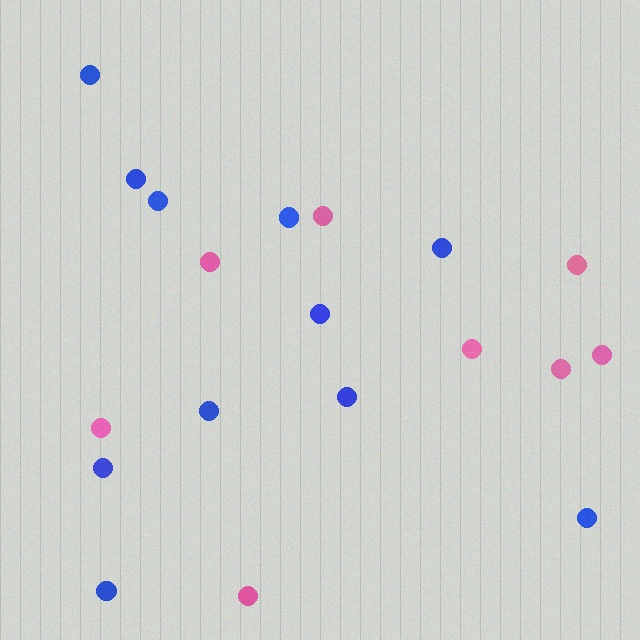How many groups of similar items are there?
There are 2 groups: one group of pink circles (8) and one group of blue circles (11).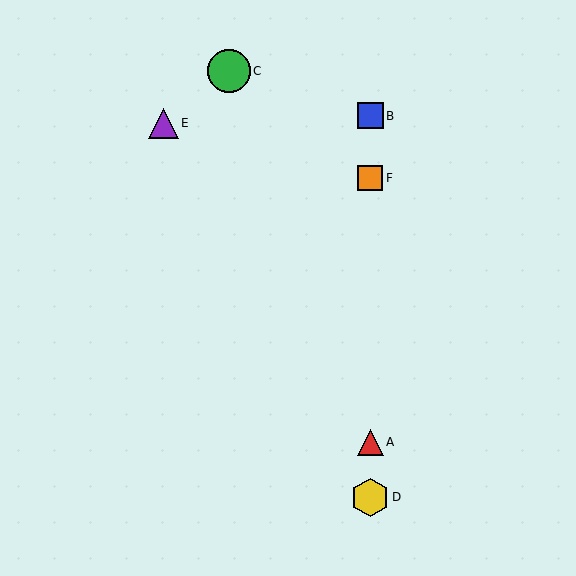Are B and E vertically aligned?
No, B is at x≈370 and E is at x≈163.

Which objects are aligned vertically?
Objects A, B, D, F are aligned vertically.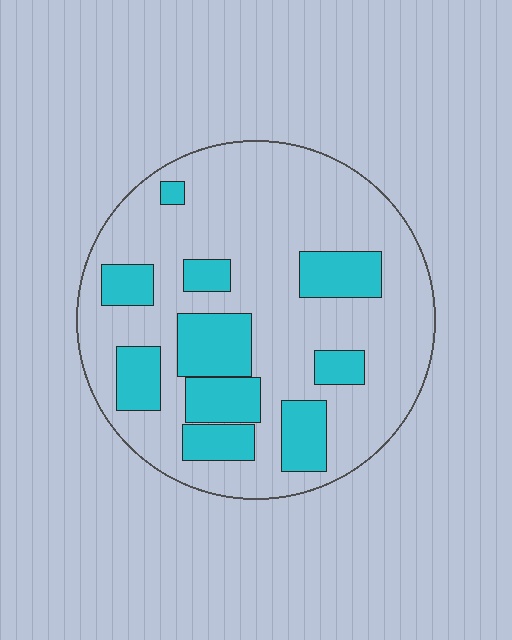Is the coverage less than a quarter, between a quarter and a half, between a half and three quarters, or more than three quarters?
Between a quarter and a half.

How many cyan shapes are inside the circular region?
10.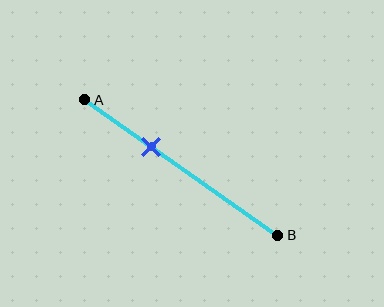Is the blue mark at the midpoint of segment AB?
No, the mark is at about 35% from A, not at the 50% midpoint.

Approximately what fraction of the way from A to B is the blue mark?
The blue mark is approximately 35% of the way from A to B.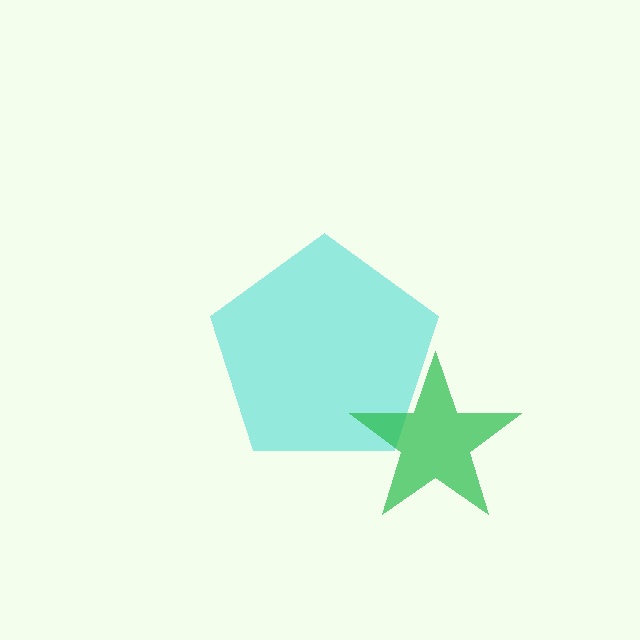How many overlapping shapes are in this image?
There are 2 overlapping shapes in the image.